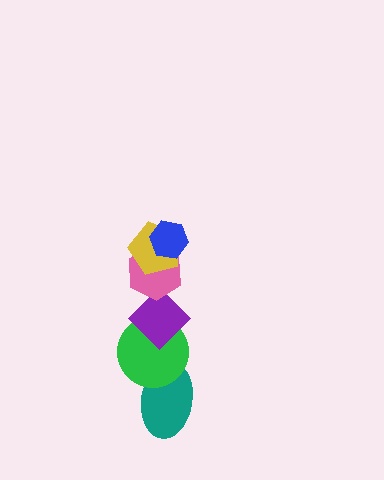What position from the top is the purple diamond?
The purple diamond is 4th from the top.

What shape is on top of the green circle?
The purple diamond is on top of the green circle.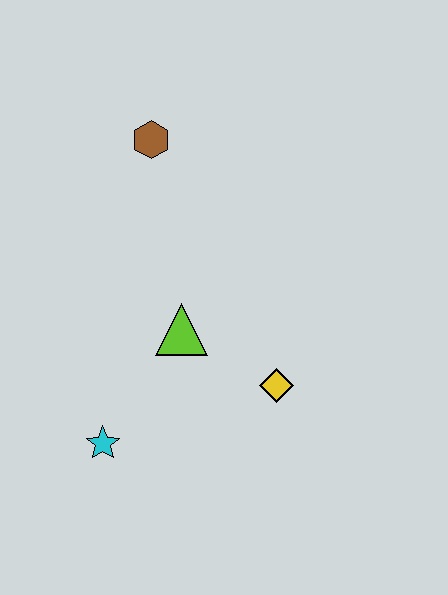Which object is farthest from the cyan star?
The brown hexagon is farthest from the cyan star.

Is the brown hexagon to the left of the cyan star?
No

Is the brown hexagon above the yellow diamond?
Yes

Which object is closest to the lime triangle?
The yellow diamond is closest to the lime triangle.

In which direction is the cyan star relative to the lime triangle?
The cyan star is below the lime triangle.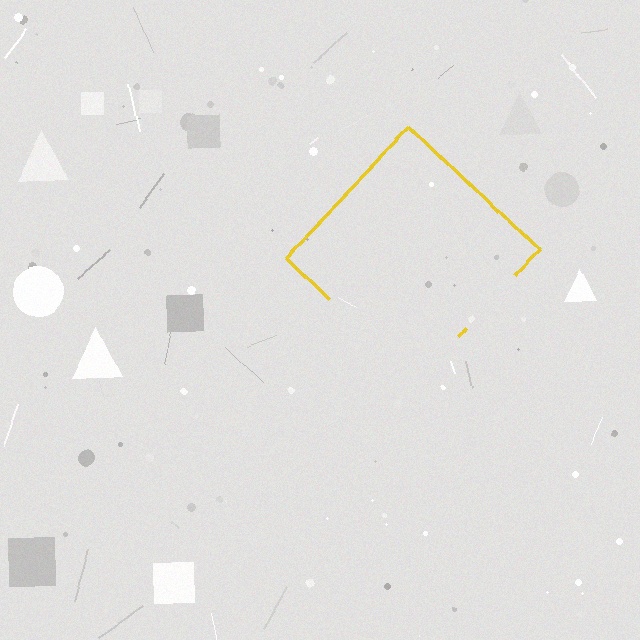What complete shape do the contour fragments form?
The contour fragments form a diamond.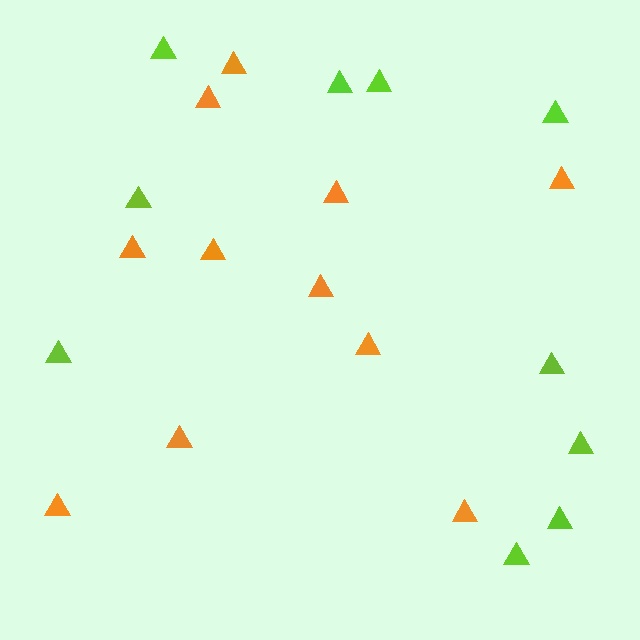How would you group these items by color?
There are 2 groups: one group of lime triangles (10) and one group of orange triangles (11).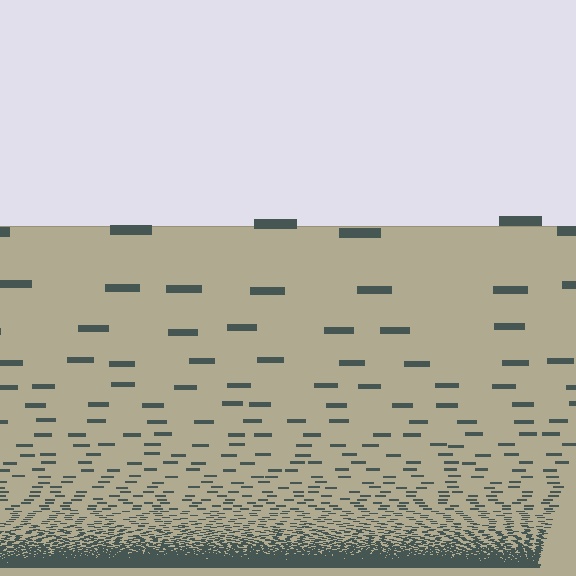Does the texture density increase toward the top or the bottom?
Density increases toward the bottom.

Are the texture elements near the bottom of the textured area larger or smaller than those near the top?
Smaller. The gradient is inverted — elements near the bottom are smaller and denser.